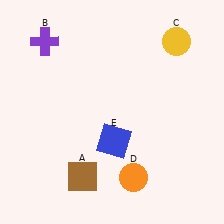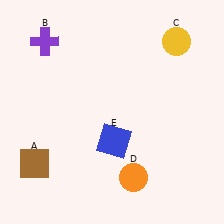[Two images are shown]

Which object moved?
The brown square (A) moved left.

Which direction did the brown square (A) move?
The brown square (A) moved left.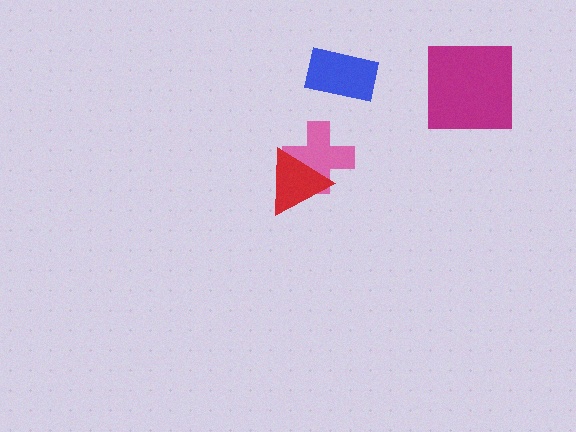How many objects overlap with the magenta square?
0 objects overlap with the magenta square.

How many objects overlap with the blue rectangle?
0 objects overlap with the blue rectangle.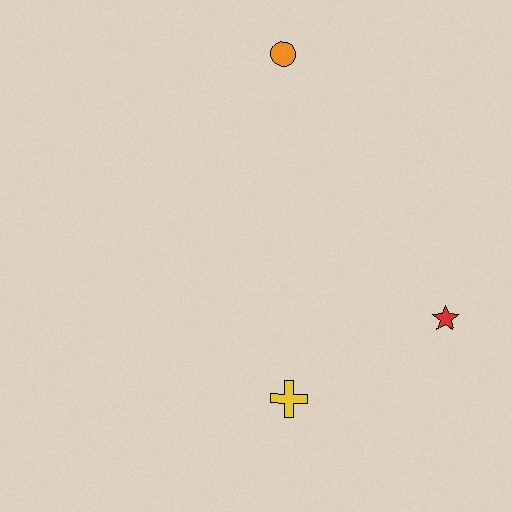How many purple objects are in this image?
There are no purple objects.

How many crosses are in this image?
There is 1 cross.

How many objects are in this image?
There are 3 objects.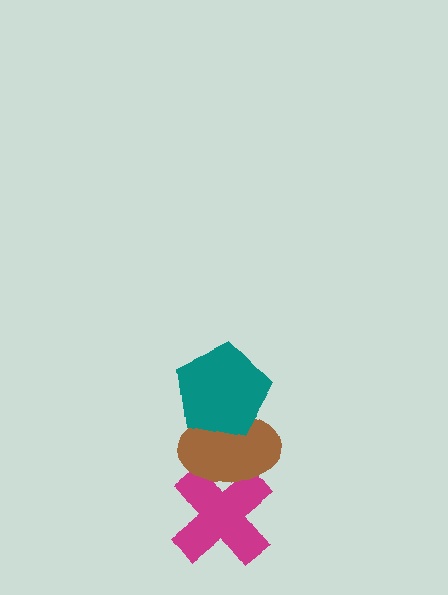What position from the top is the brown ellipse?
The brown ellipse is 2nd from the top.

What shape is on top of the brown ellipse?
The teal pentagon is on top of the brown ellipse.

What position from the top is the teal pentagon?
The teal pentagon is 1st from the top.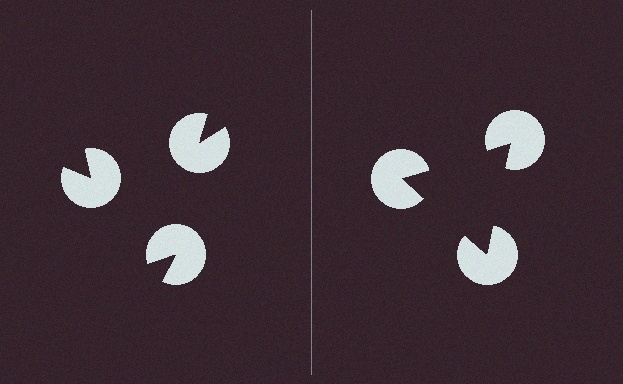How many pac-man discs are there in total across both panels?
6 — 3 on each side.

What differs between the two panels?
The pac-man discs are positioned identically on both sides; only the wedge orientations differ. On the right they align to a triangle; on the left they are misaligned.